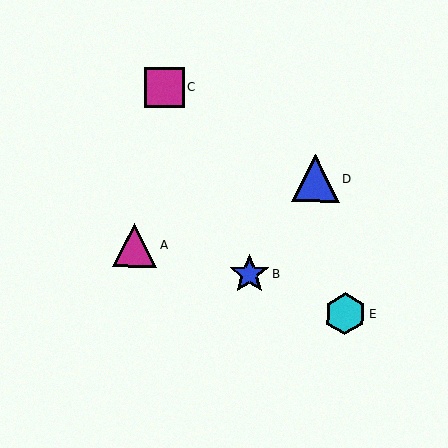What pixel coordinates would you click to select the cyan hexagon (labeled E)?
Click at (345, 313) to select the cyan hexagon E.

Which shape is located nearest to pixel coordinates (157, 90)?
The magenta square (labeled C) at (164, 87) is nearest to that location.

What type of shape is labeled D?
Shape D is a blue triangle.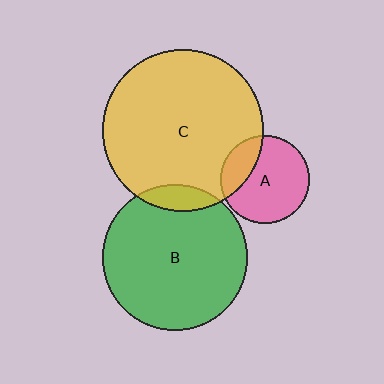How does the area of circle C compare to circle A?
Approximately 3.3 times.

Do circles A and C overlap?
Yes.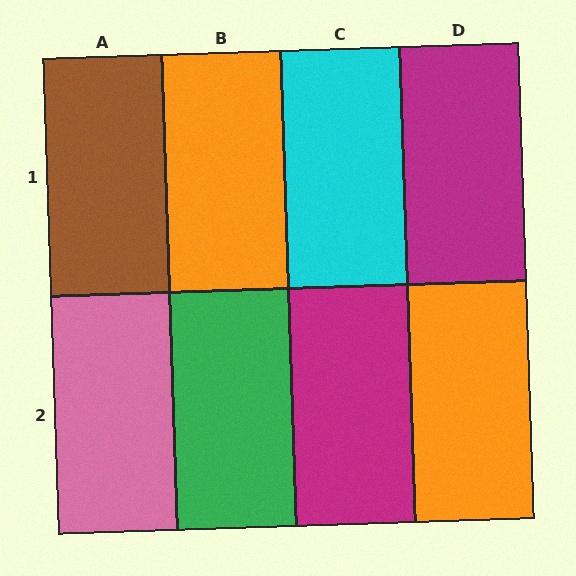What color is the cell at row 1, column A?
Brown.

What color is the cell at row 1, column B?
Orange.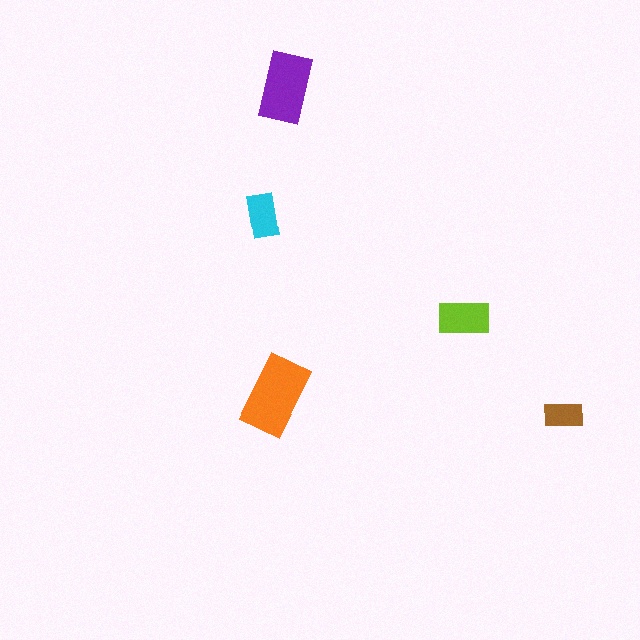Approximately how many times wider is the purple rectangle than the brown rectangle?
About 2 times wider.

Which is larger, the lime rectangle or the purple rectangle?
The purple one.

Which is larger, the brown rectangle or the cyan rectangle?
The cyan one.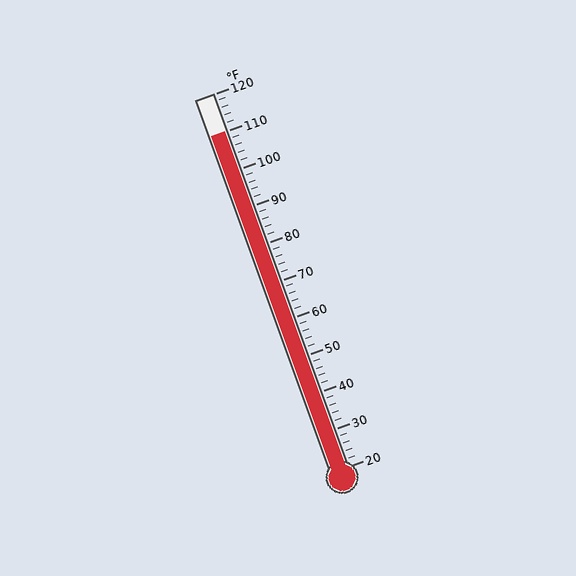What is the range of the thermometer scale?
The thermometer scale ranges from 20°F to 120°F.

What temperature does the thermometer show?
The thermometer shows approximately 110°F.